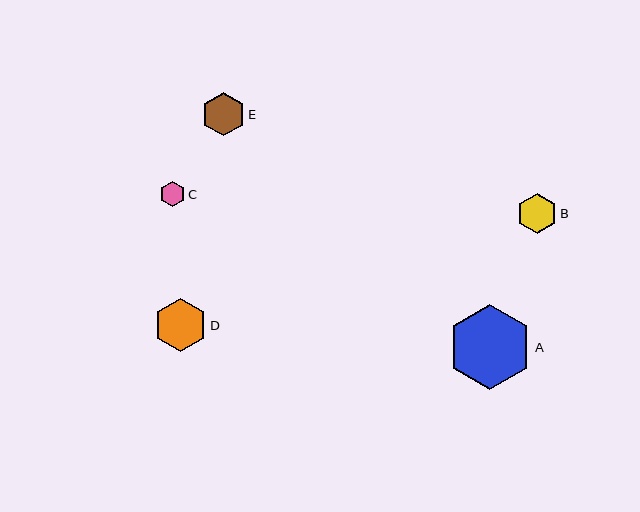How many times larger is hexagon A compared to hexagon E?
Hexagon A is approximately 1.9 times the size of hexagon E.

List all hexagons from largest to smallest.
From largest to smallest: A, D, E, B, C.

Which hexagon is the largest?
Hexagon A is the largest with a size of approximately 85 pixels.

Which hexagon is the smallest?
Hexagon C is the smallest with a size of approximately 25 pixels.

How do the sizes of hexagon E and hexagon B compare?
Hexagon E and hexagon B are approximately the same size.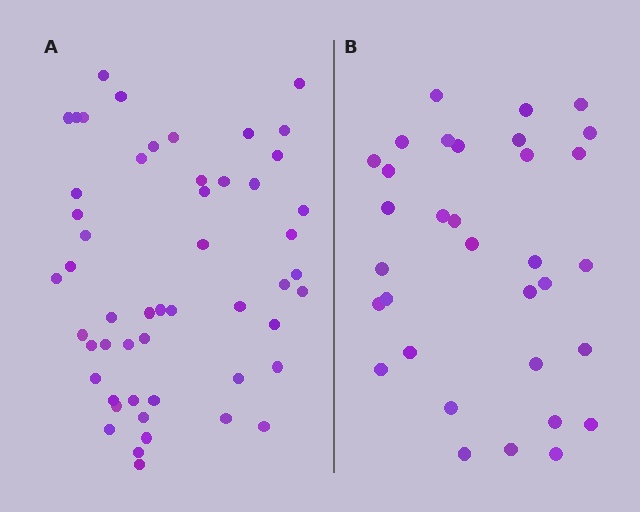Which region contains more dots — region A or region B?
Region A (the left region) has more dots.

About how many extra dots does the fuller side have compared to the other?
Region A has approximately 20 more dots than region B.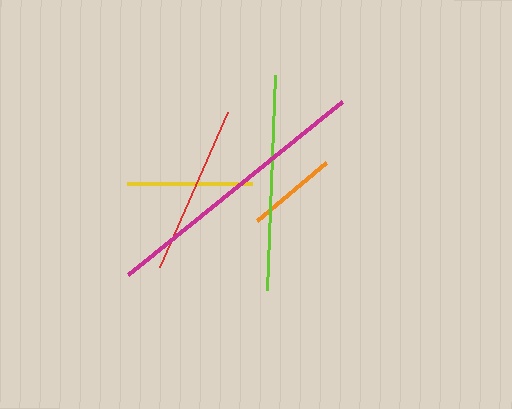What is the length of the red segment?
The red segment is approximately 169 pixels long.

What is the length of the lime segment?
The lime segment is approximately 215 pixels long.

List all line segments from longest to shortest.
From longest to shortest: magenta, lime, red, yellow, orange.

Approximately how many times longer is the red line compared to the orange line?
The red line is approximately 1.9 times the length of the orange line.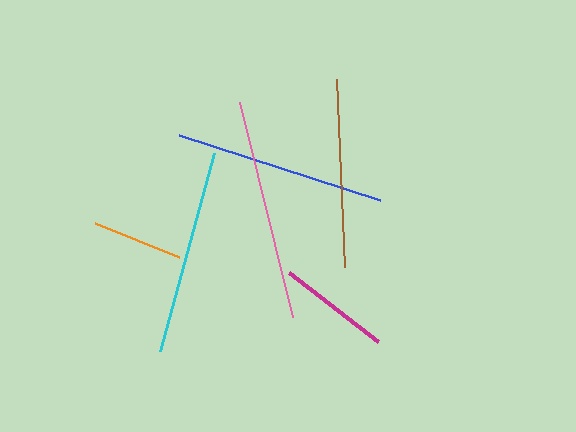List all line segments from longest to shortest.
From longest to shortest: pink, blue, cyan, brown, magenta, orange.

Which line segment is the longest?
The pink line is the longest at approximately 222 pixels.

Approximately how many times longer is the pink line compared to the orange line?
The pink line is approximately 2.5 times the length of the orange line.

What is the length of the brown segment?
The brown segment is approximately 188 pixels long.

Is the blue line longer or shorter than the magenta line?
The blue line is longer than the magenta line.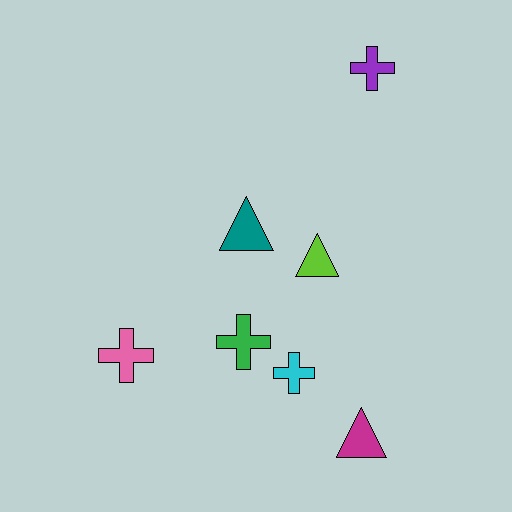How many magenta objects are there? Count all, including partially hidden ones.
There is 1 magenta object.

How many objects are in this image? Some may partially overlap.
There are 7 objects.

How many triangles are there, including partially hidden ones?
There are 3 triangles.